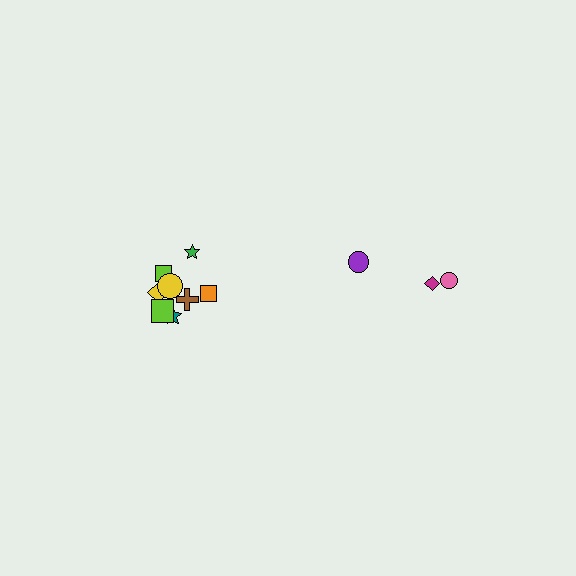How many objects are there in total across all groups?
There are 11 objects.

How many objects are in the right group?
There are 3 objects.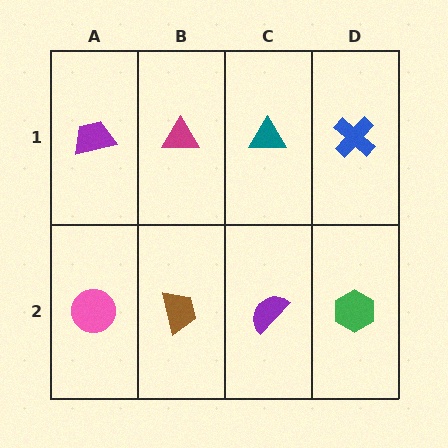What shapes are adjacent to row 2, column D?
A blue cross (row 1, column D), a purple semicircle (row 2, column C).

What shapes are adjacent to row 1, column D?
A green hexagon (row 2, column D), a teal triangle (row 1, column C).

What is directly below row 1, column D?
A green hexagon.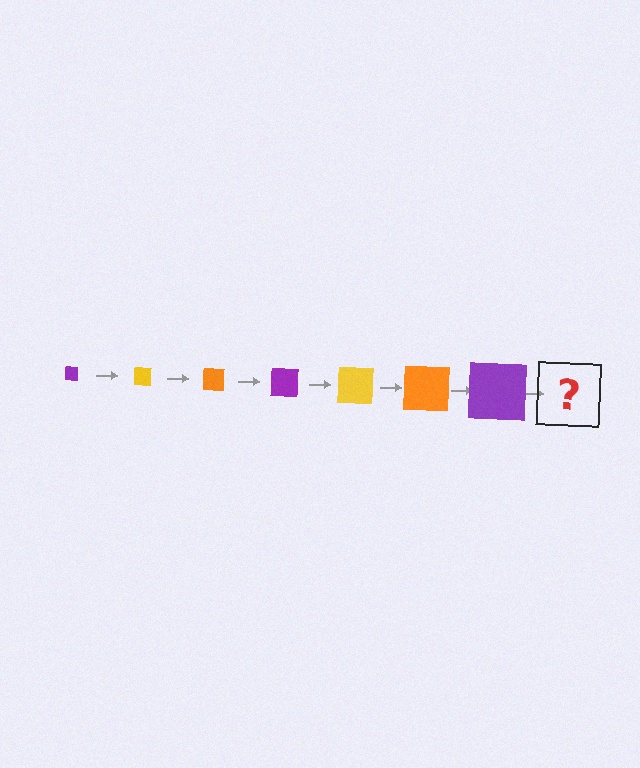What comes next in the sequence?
The next element should be a yellow square, larger than the previous one.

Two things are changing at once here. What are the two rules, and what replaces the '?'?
The two rules are that the square grows larger each step and the color cycles through purple, yellow, and orange. The '?' should be a yellow square, larger than the previous one.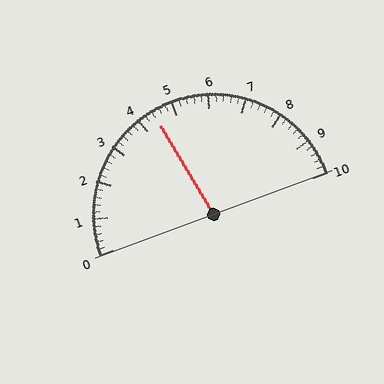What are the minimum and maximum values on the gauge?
The gauge ranges from 0 to 10.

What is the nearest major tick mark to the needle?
The nearest major tick mark is 4.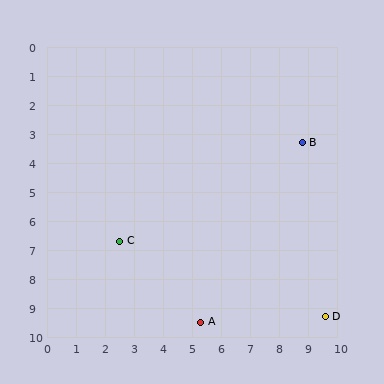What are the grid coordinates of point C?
Point C is at approximately (2.5, 6.7).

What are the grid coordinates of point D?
Point D is at approximately (9.6, 9.3).